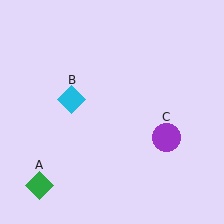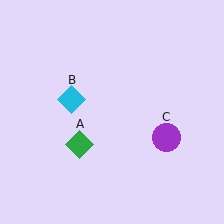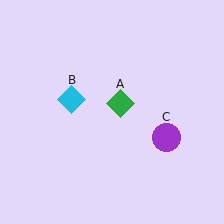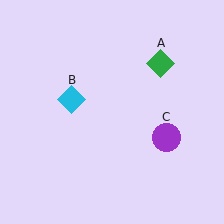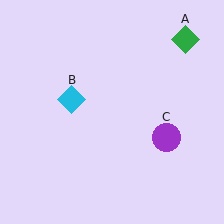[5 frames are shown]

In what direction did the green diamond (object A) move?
The green diamond (object A) moved up and to the right.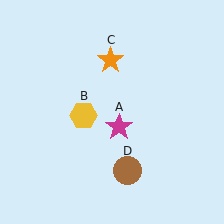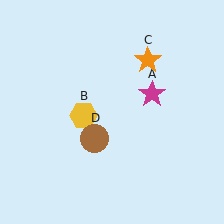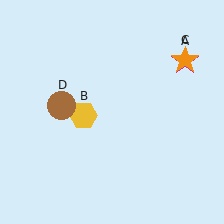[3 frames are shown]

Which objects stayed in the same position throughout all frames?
Yellow hexagon (object B) remained stationary.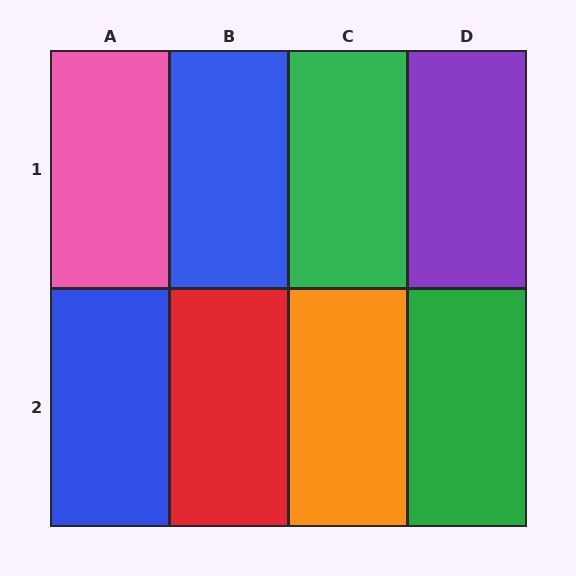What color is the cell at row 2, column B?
Red.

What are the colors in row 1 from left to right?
Pink, blue, green, purple.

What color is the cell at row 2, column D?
Green.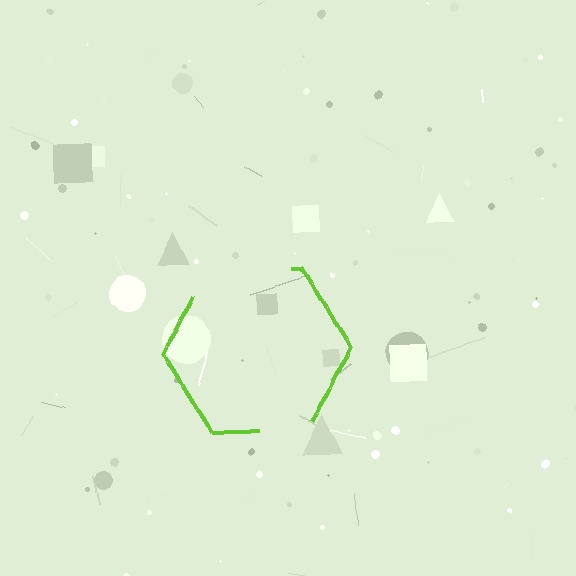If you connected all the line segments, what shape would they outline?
They would outline a hexagon.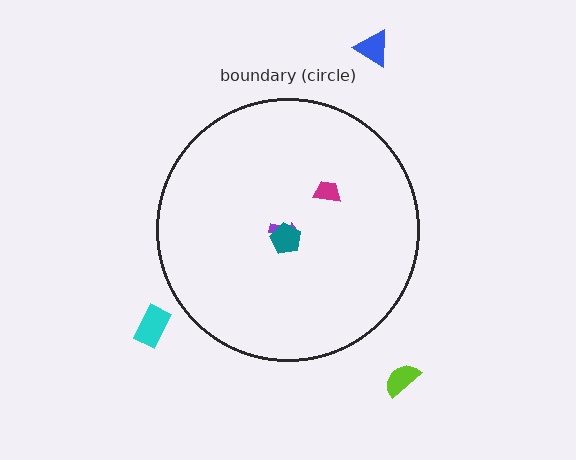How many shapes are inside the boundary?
3 inside, 3 outside.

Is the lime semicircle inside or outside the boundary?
Outside.